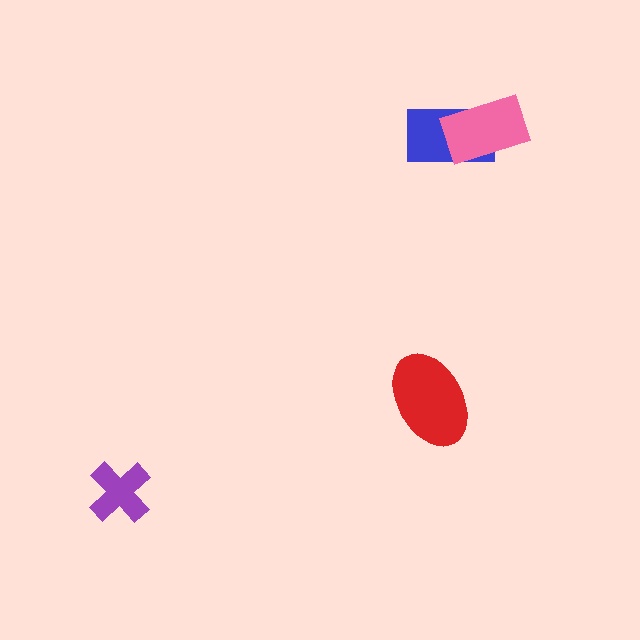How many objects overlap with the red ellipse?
0 objects overlap with the red ellipse.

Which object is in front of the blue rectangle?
The pink rectangle is in front of the blue rectangle.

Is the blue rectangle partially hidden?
Yes, it is partially covered by another shape.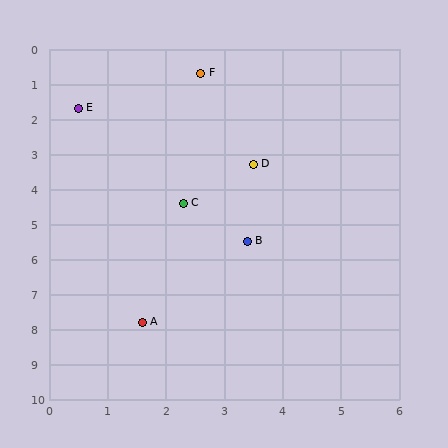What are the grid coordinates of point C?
Point C is at approximately (2.3, 4.4).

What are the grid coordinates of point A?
Point A is at approximately (1.6, 7.8).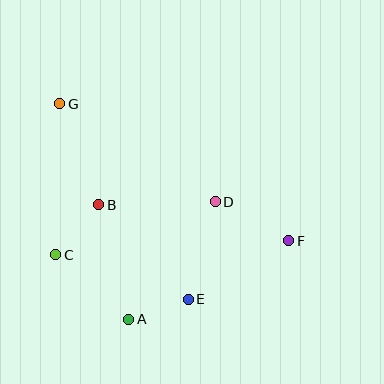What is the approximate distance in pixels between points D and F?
The distance between D and F is approximately 83 pixels.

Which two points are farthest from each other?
Points F and G are farthest from each other.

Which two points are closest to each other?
Points A and E are closest to each other.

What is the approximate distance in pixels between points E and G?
The distance between E and G is approximately 234 pixels.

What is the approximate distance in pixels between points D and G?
The distance between D and G is approximately 184 pixels.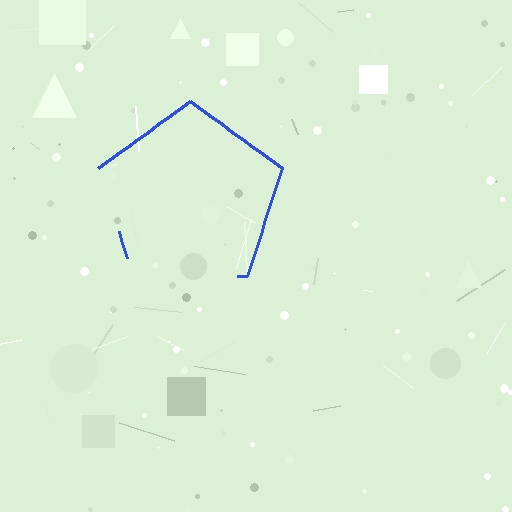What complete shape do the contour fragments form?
The contour fragments form a pentagon.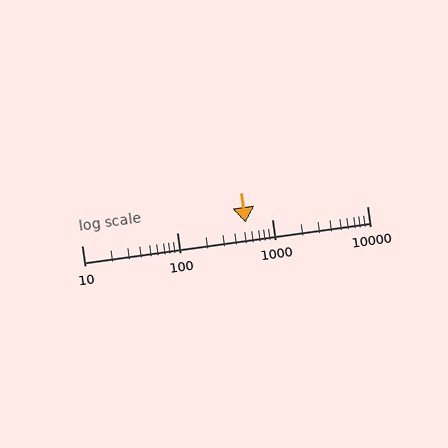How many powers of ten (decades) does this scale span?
The scale spans 3 decades, from 10 to 10000.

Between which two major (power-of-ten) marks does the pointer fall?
The pointer is between 100 and 1000.